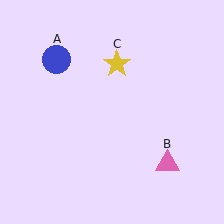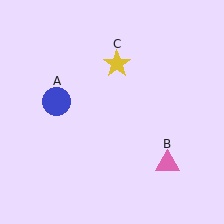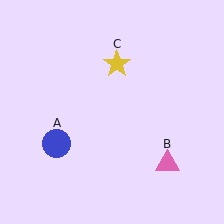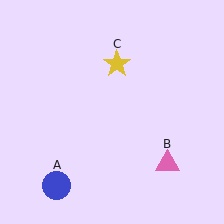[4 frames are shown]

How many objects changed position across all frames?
1 object changed position: blue circle (object A).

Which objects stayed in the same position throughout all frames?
Pink triangle (object B) and yellow star (object C) remained stationary.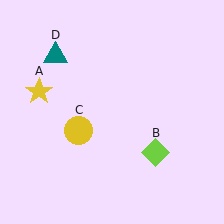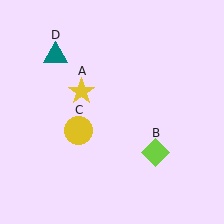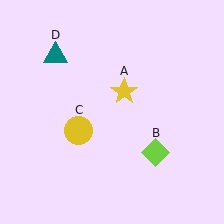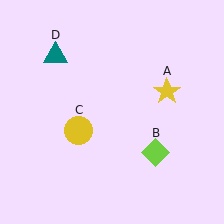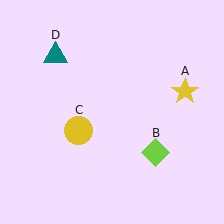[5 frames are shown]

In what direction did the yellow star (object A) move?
The yellow star (object A) moved right.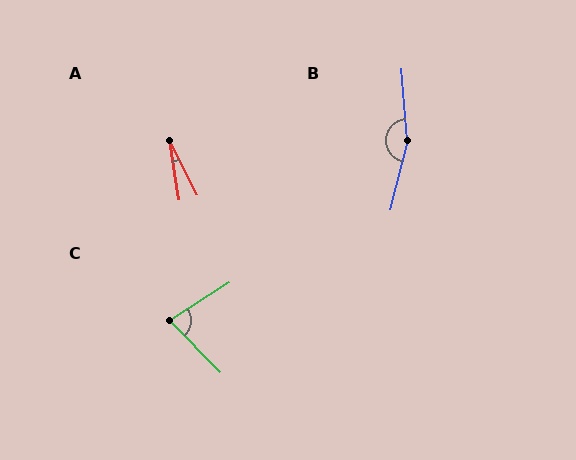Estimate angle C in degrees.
Approximately 78 degrees.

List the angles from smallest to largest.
A (18°), C (78°), B (162°).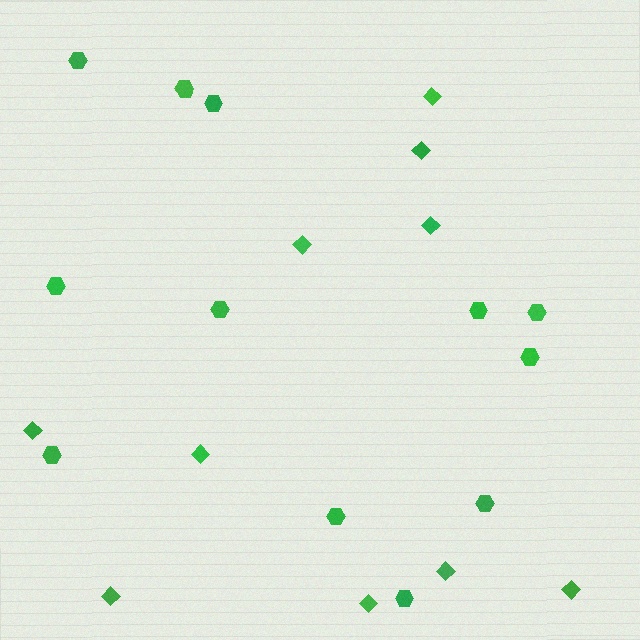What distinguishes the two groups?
There are 2 groups: one group of hexagons (12) and one group of diamonds (10).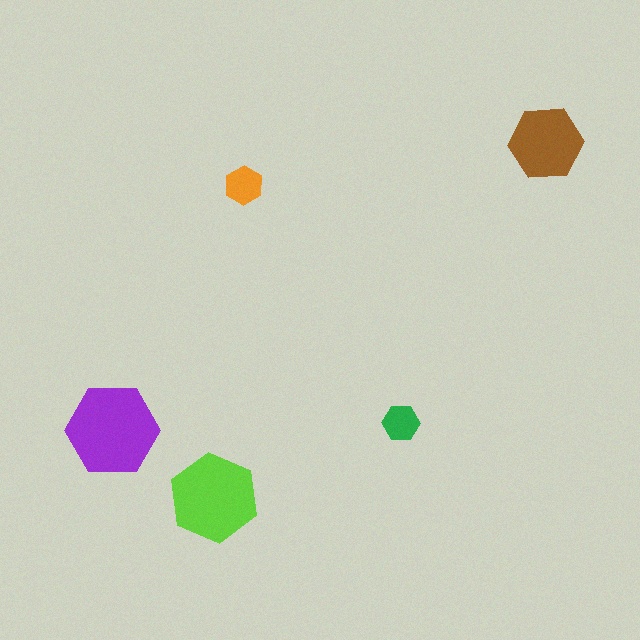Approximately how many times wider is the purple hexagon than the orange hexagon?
About 2.5 times wider.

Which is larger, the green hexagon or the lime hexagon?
The lime one.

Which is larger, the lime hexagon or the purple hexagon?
The purple one.